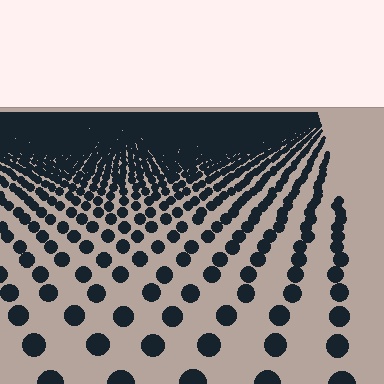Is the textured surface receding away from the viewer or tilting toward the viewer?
The surface is receding away from the viewer. Texture elements get smaller and denser toward the top.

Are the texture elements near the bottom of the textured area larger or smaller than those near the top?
Larger. Near the bottom, elements are closer to the viewer and appear at a bigger on-screen size.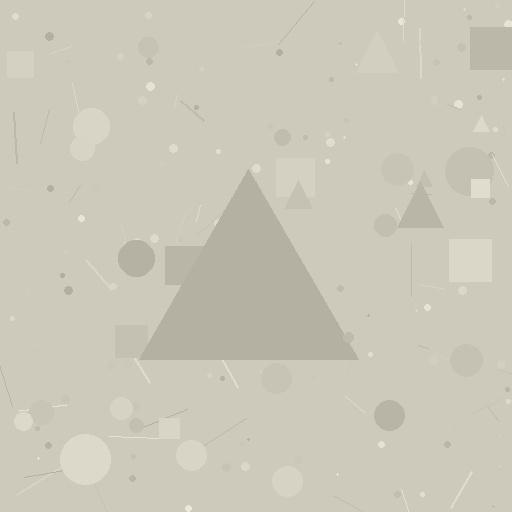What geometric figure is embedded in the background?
A triangle is embedded in the background.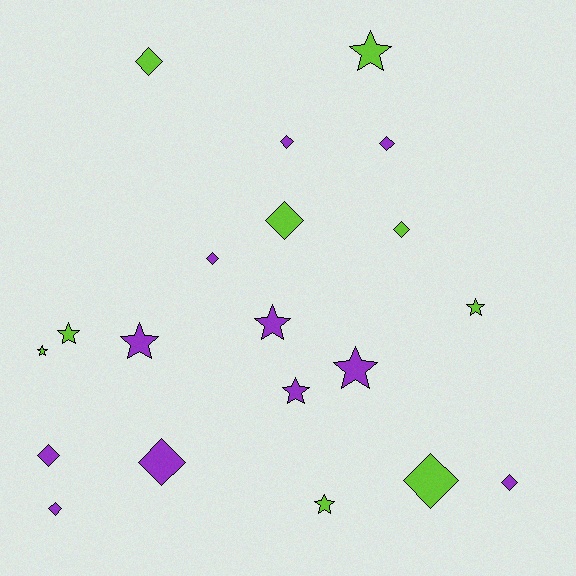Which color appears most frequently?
Purple, with 11 objects.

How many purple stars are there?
There are 4 purple stars.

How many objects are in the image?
There are 20 objects.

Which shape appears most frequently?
Diamond, with 11 objects.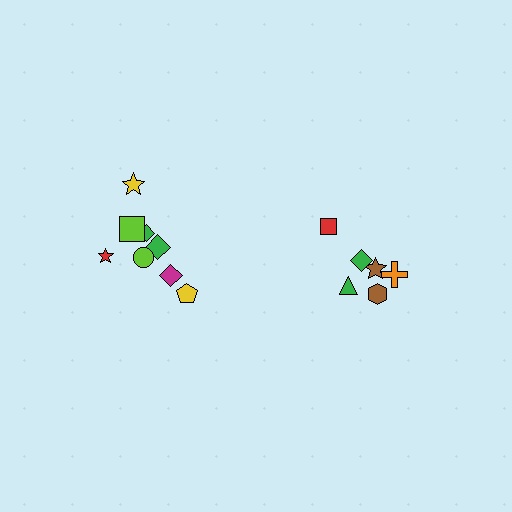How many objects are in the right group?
There are 6 objects.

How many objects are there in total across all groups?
There are 14 objects.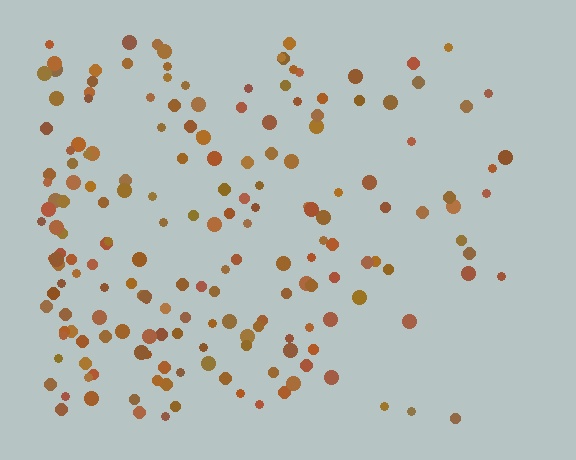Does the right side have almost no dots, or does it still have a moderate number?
Still a moderate number, just noticeably fewer than the left.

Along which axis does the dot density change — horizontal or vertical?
Horizontal.